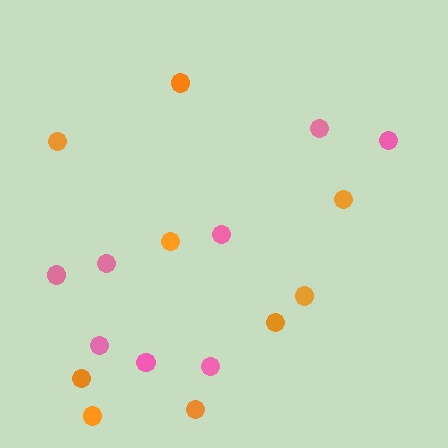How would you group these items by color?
There are 2 groups: one group of pink circles (8) and one group of orange circles (9).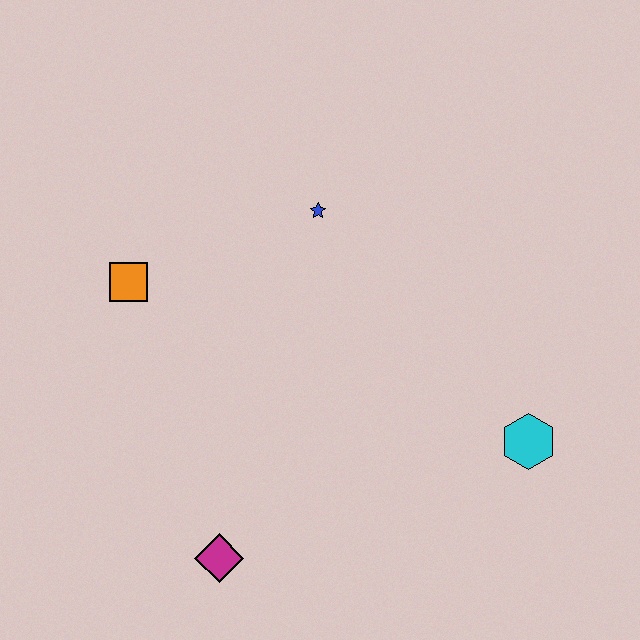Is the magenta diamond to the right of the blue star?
No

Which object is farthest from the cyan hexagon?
The orange square is farthest from the cyan hexagon.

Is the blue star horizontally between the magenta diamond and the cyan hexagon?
Yes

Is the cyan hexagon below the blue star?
Yes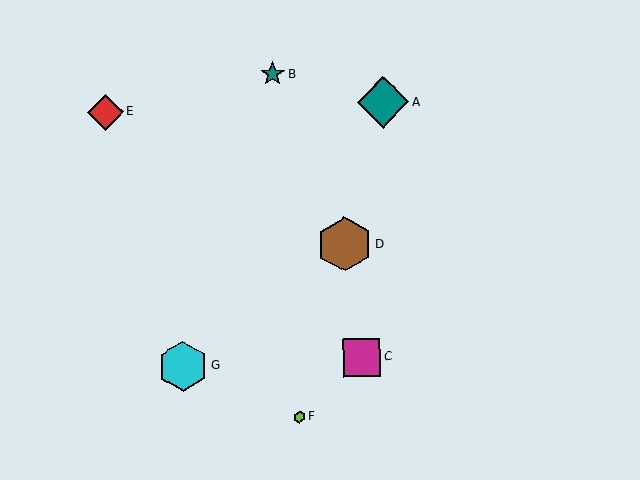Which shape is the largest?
The brown hexagon (labeled D) is the largest.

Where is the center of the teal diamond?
The center of the teal diamond is at (383, 102).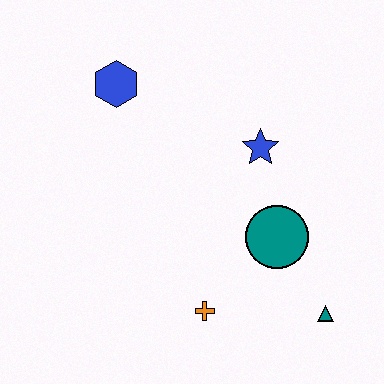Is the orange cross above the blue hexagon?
No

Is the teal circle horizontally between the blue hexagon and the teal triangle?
Yes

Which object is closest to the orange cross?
The teal circle is closest to the orange cross.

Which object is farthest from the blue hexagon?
The teal triangle is farthest from the blue hexagon.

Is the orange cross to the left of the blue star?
Yes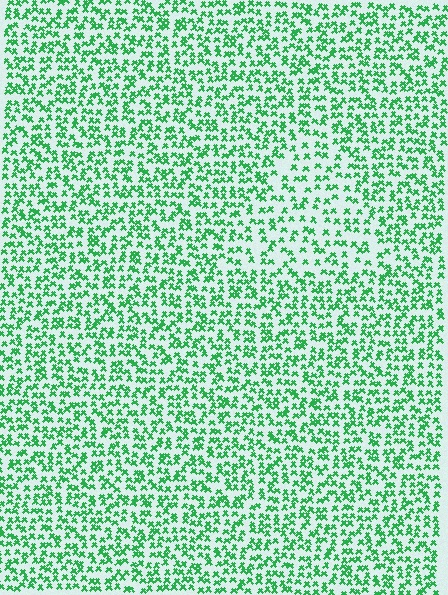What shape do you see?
I see a triangle.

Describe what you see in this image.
The image contains small green elements arranged at two different densities. A triangle-shaped region is visible where the elements are less densely packed than the surrounding area.